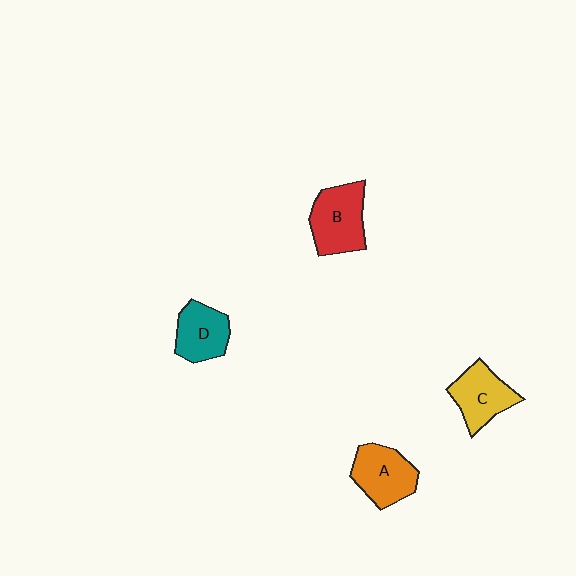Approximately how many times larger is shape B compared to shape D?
Approximately 1.3 times.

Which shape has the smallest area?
Shape D (teal).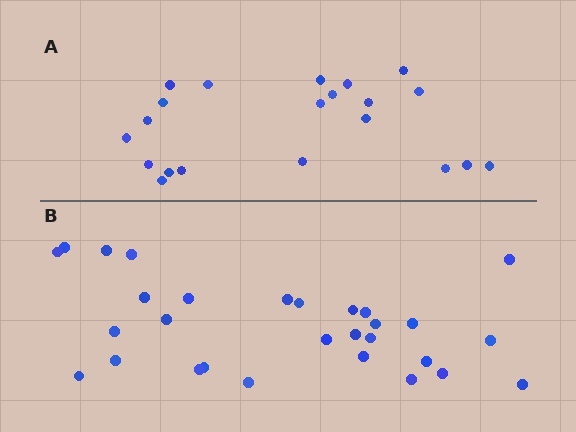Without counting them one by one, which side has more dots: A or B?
Region B (the bottom region) has more dots.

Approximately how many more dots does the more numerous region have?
Region B has roughly 8 or so more dots than region A.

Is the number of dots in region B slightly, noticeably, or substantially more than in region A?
Region B has noticeably more, but not dramatically so. The ratio is roughly 1.4 to 1.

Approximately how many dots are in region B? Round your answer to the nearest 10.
About 30 dots. (The exact count is 29, which rounds to 30.)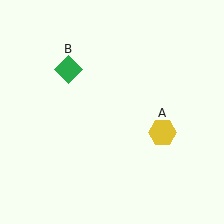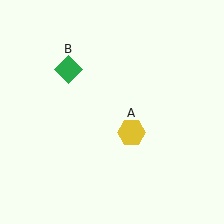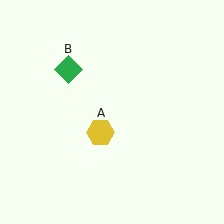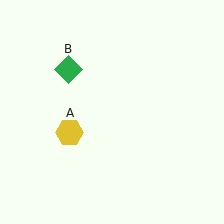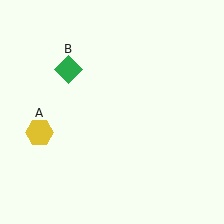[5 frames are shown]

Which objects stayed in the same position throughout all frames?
Green diamond (object B) remained stationary.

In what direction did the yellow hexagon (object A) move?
The yellow hexagon (object A) moved left.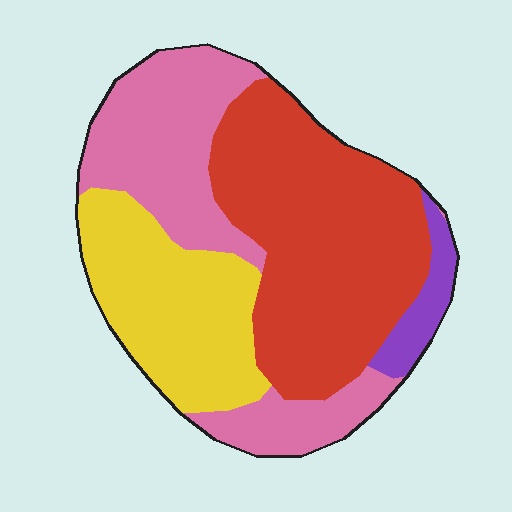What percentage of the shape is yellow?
Yellow takes up about one quarter (1/4) of the shape.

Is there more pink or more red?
Red.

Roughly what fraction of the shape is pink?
Pink covers about 30% of the shape.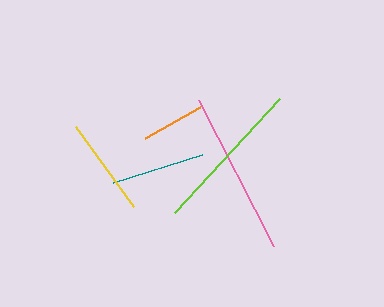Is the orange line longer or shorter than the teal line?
The teal line is longer than the orange line.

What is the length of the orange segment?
The orange segment is approximately 63 pixels long.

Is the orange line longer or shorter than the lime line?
The lime line is longer than the orange line.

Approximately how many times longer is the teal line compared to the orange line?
The teal line is approximately 1.5 times the length of the orange line.